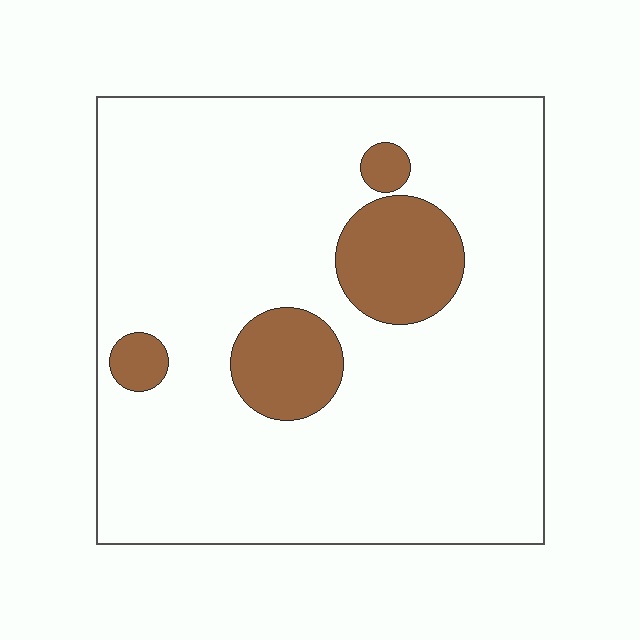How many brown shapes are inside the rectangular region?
4.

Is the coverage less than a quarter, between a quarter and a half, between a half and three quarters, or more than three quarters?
Less than a quarter.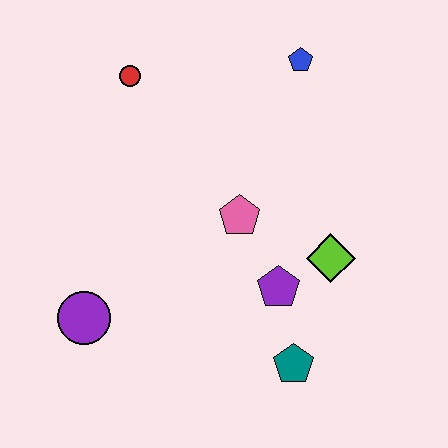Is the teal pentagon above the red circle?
No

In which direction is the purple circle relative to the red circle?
The purple circle is below the red circle.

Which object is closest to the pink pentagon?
The purple pentagon is closest to the pink pentagon.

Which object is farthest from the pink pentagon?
The purple circle is farthest from the pink pentagon.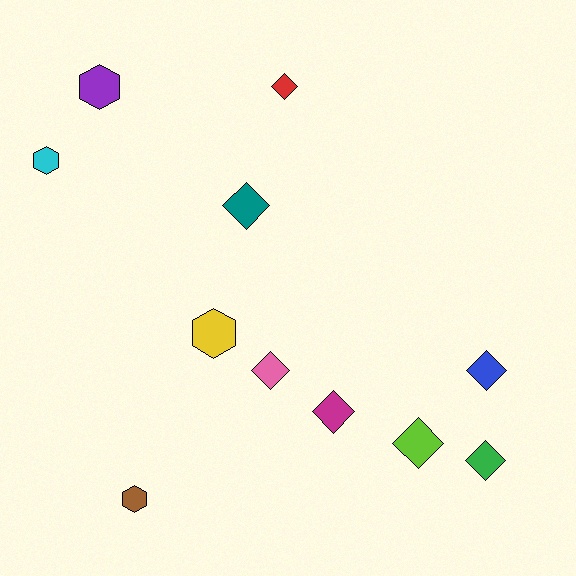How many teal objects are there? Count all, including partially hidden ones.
There is 1 teal object.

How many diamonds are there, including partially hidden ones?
There are 7 diamonds.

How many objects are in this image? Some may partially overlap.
There are 11 objects.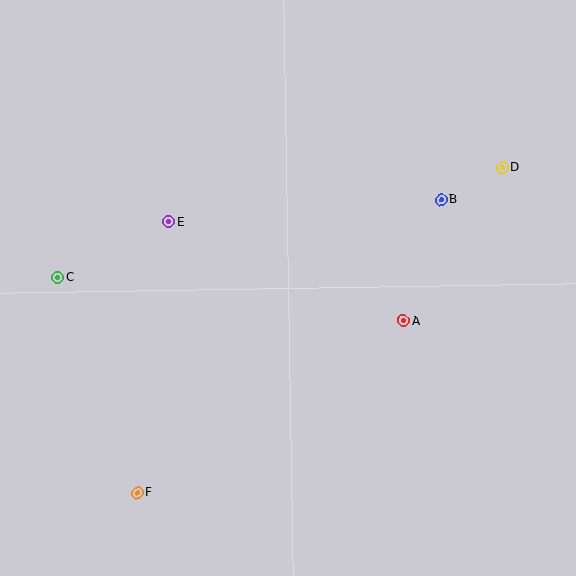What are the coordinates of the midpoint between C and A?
The midpoint between C and A is at (230, 299).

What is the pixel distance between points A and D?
The distance between A and D is 182 pixels.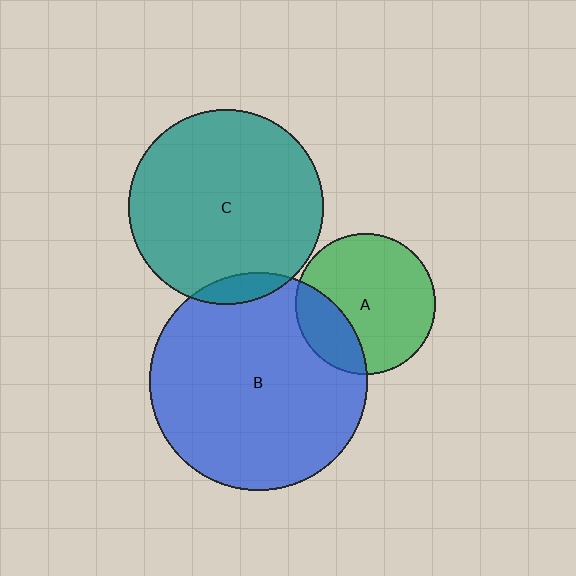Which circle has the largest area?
Circle B (blue).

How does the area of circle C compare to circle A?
Approximately 1.9 times.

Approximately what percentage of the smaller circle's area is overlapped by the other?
Approximately 5%.